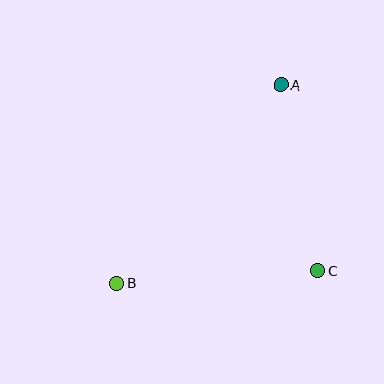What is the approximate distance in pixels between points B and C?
The distance between B and C is approximately 201 pixels.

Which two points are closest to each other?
Points A and C are closest to each other.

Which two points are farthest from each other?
Points A and B are farthest from each other.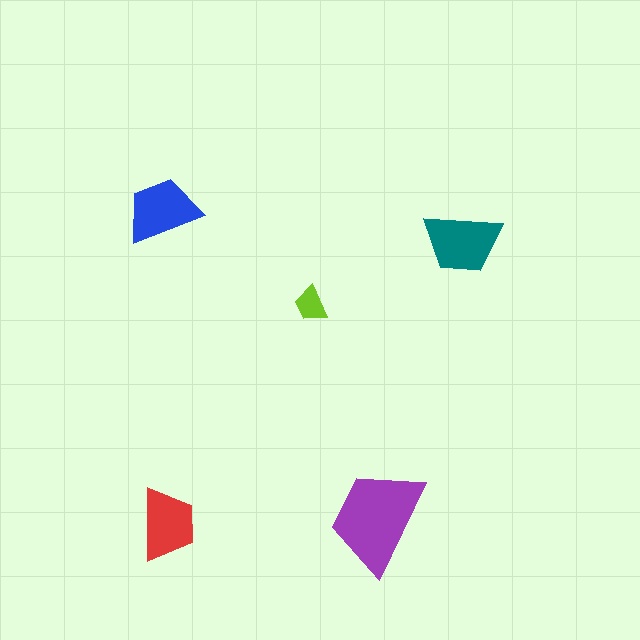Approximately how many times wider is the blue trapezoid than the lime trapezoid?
About 2 times wider.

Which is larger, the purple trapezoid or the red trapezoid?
The purple one.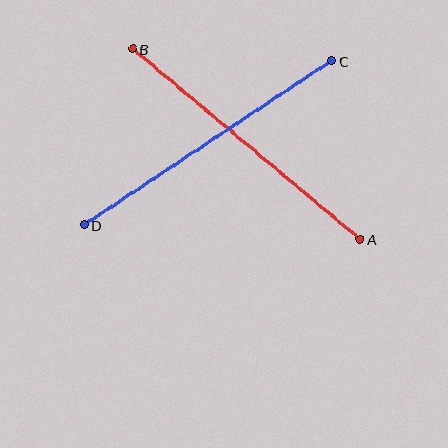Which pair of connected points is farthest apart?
Points C and D are farthest apart.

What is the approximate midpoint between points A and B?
The midpoint is at approximately (246, 144) pixels.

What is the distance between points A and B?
The distance is approximately 296 pixels.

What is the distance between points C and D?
The distance is approximately 297 pixels.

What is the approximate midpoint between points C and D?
The midpoint is at approximately (208, 143) pixels.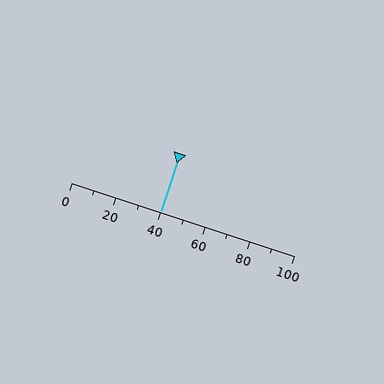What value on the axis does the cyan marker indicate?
The marker indicates approximately 40.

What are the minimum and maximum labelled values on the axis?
The axis runs from 0 to 100.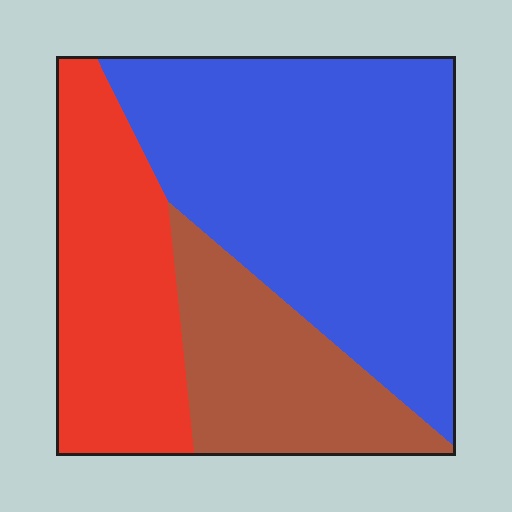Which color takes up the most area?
Blue, at roughly 50%.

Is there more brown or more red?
Red.